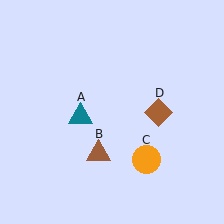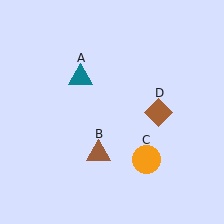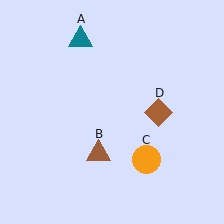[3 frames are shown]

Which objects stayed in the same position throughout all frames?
Brown triangle (object B) and orange circle (object C) and brown diamond (object D) remained stationary.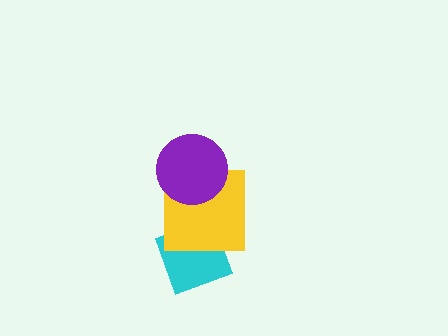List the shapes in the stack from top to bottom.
From top to bottom: the purple circle, the yellow square, the cyan diamond.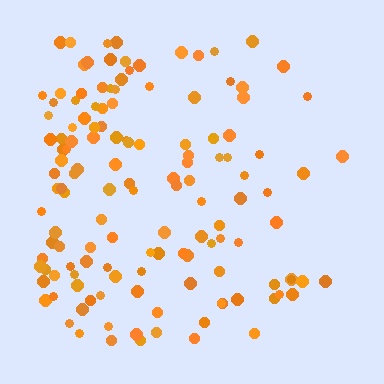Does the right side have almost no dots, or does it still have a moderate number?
Still a moderate number, just noticeably fewer than the left.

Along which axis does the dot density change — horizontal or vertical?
Horizontal.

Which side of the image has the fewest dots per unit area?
The right.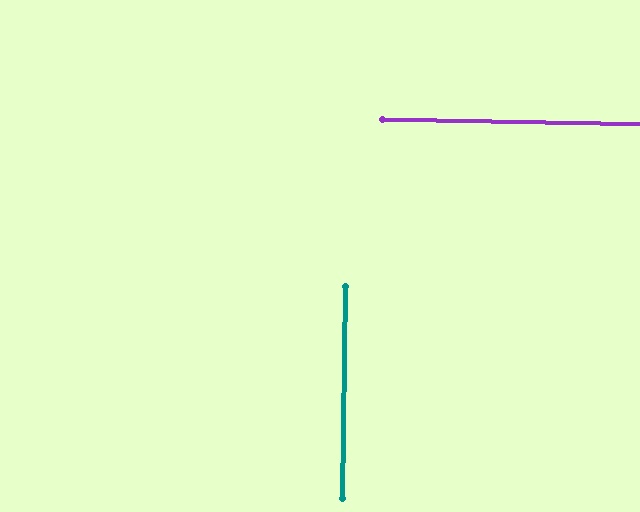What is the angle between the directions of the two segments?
Approximately 90 degrees.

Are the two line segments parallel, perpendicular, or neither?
Perpendicular — they meet at approximately 90°.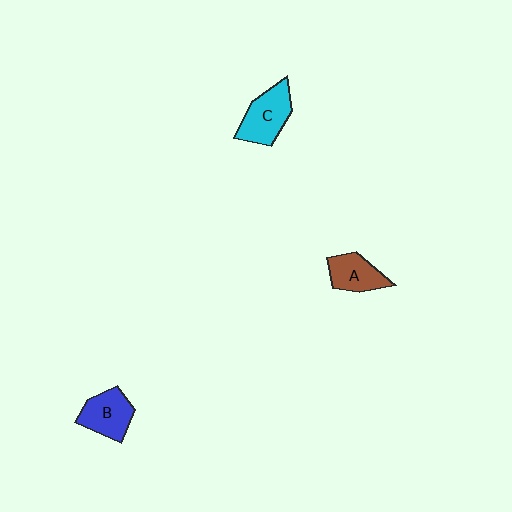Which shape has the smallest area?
Shape A (brown).